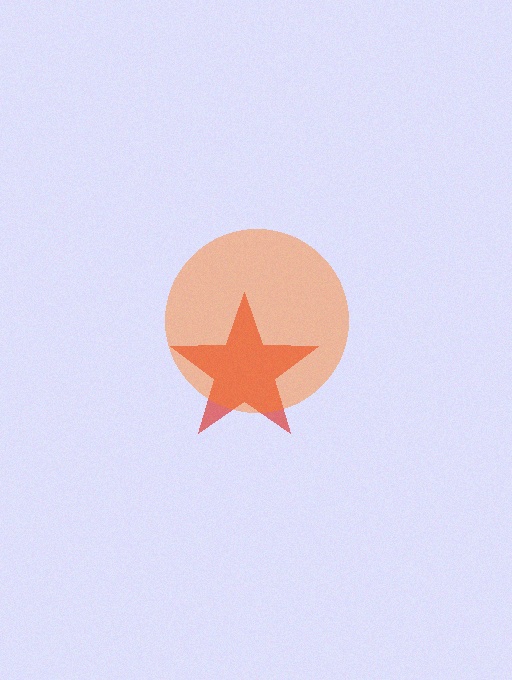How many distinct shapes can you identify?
There are 2 distinct shapes: a red star, an orange circle.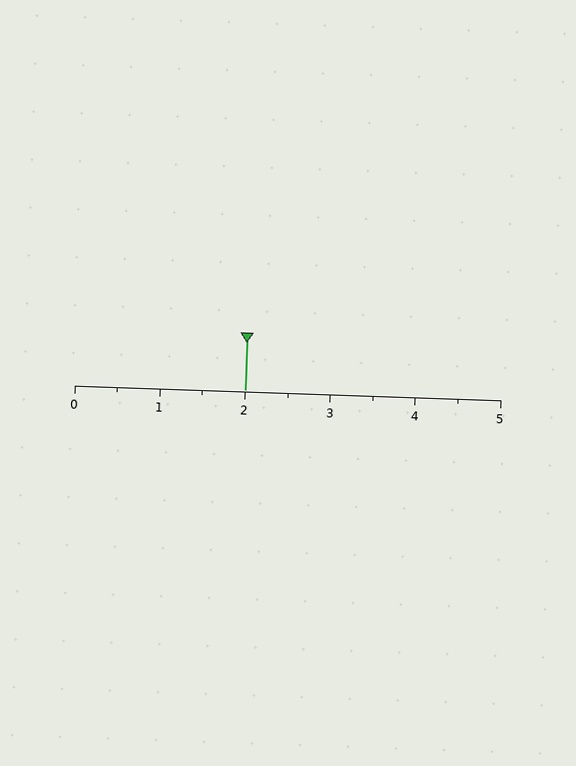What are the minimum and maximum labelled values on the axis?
The axis runs from 0 to 5.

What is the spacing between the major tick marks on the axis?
The major ticks are spaced 1 apart.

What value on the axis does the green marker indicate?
The marker indicates approximately 2.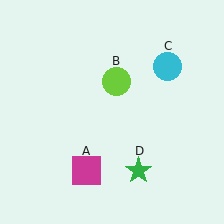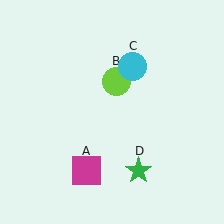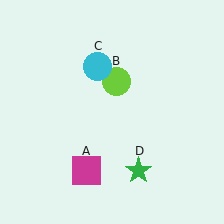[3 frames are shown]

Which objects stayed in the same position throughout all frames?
Magenta square (object A) and lime circle (object B) and green star (object D) remained stationary.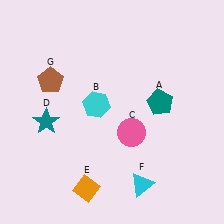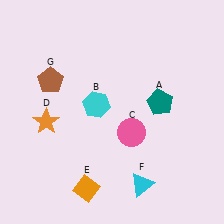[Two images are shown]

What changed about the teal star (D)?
In Image 1, D is teal. In Image 2, it changed to orange.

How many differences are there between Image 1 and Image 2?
There is 1 difference between the two images.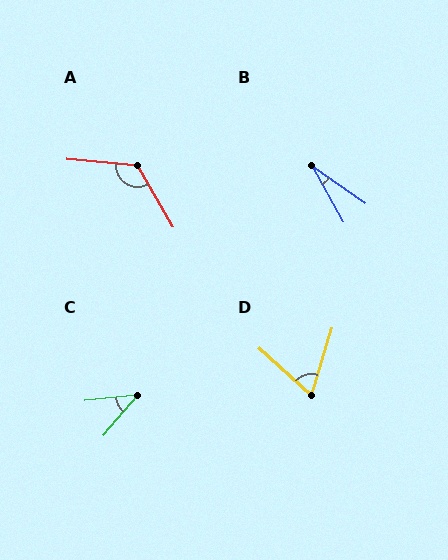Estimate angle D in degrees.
Approximately 65 degrees.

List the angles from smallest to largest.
B (26°), C (43°), D (65°), A (125°).